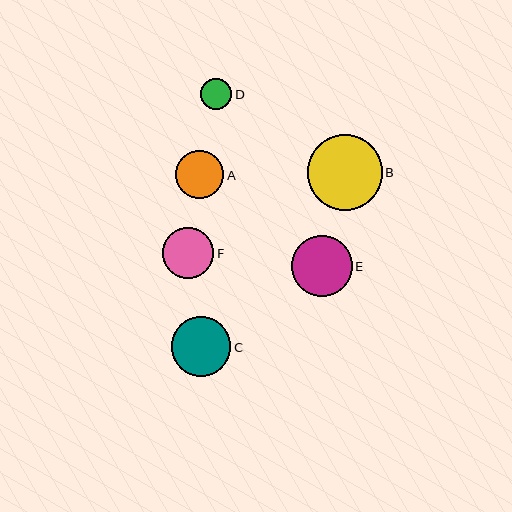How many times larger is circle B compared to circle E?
Circle B is approximately 1.2 times the size of circle E.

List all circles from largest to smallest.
From largest to smallest: B, E, C, F, A, D.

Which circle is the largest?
Circle B is the largest with a size of approximately 75 pixels.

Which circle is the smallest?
Circle D is the smallest with a size of approximately 31 pixels.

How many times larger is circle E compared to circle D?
Circle E is approximately 2.0 times the size of circle D.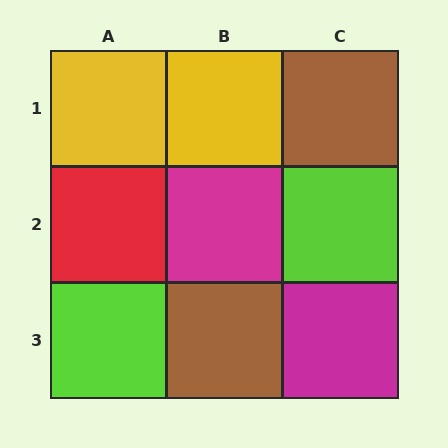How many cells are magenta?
2 cells are magenta.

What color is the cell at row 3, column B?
Brown.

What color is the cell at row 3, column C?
Magenta.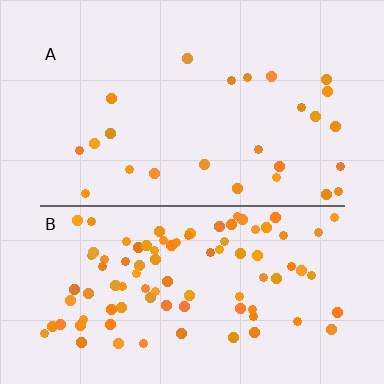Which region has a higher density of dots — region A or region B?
B (the bottom).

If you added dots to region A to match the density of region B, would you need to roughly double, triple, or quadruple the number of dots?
Approximately quadruple.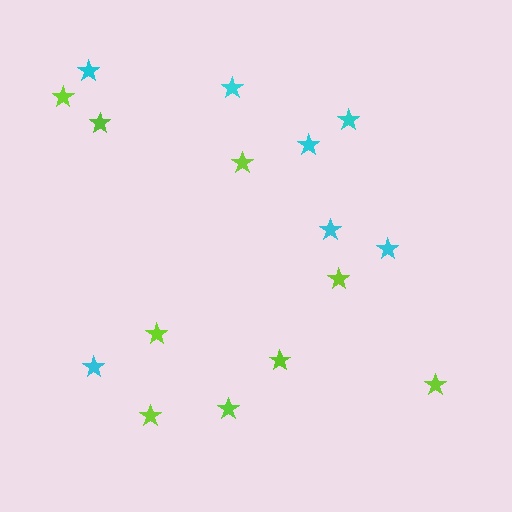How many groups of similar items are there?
There are 2 groups: one group of cyan stars (7) and one group of lime stars (9).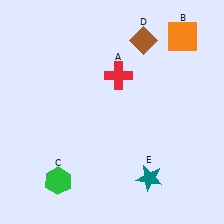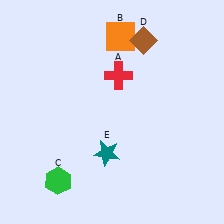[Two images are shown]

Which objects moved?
The objects that moved are: the orange square (B), the teal star (E).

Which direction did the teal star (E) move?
The teal star (E) moved left.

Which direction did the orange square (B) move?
The orange square (B) moved left.